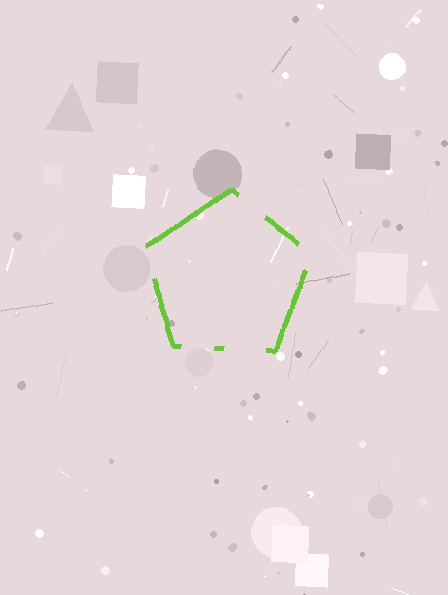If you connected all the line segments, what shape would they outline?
They would outline a pentagon.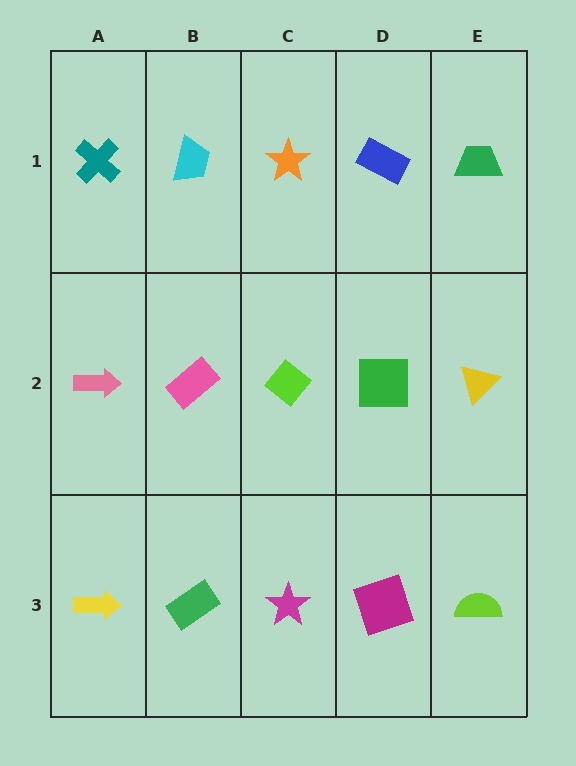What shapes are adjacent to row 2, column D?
A blue rectangle (row 1, column D), a magenta square (row 3, column D), a lime diamond (row 2, column C), a yellow triangle (row 2, column E).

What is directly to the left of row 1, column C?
A cyan trapezoid.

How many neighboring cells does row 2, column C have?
4.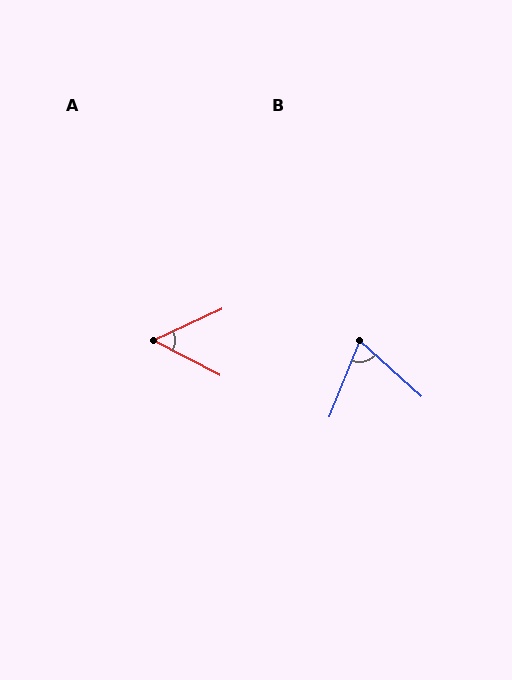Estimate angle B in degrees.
Approximately 69 degrees.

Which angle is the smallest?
A, at approximately 52 degrees.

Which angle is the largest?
B, at approximately 69 degrees.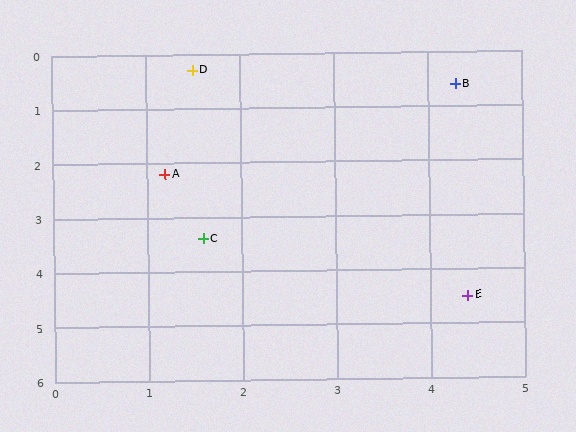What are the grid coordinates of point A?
Point A is at approximately (1.2, 2.2).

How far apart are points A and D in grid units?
Points A and D are about 1.9 grid units apart.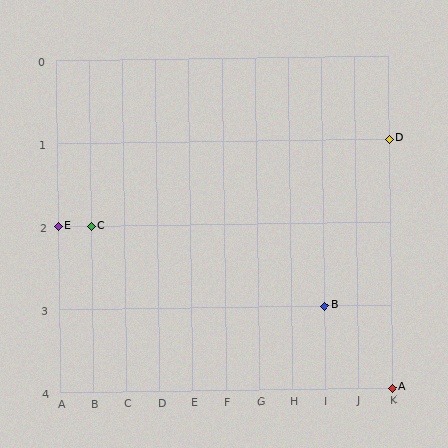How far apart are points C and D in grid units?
Points C and D are 9 columns and 1 row apart (about 9.1 grid units diagonally).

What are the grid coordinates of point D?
Point D is at grid coordinates (K, 1).